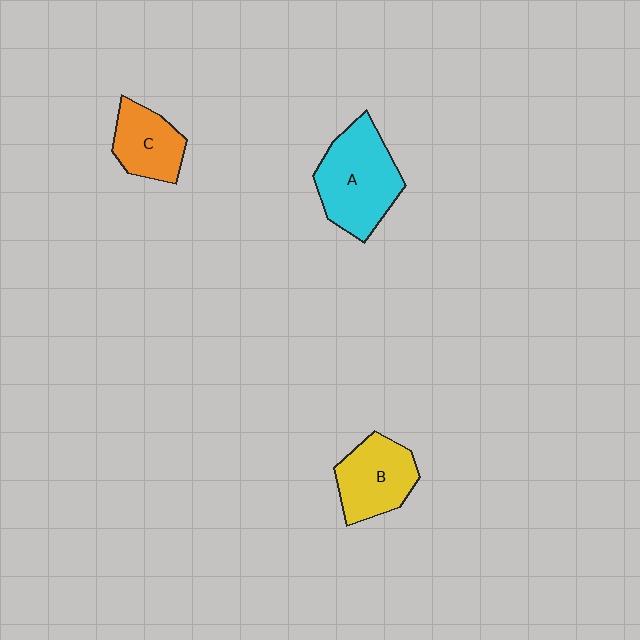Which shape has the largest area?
Shape A (cyan).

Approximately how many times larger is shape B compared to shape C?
Approximately 1.2 times.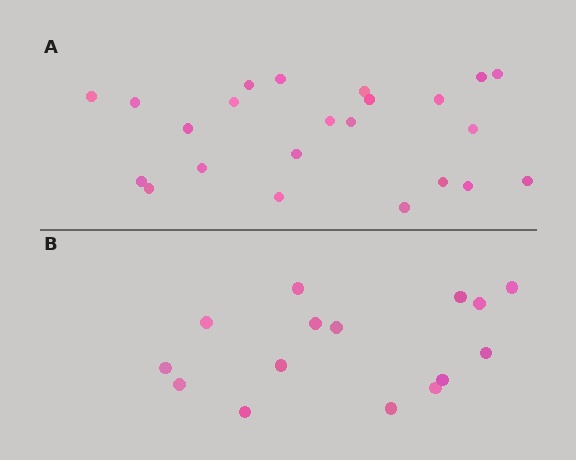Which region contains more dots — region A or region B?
Region A (the top region) has more dots.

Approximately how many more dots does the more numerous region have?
Region A has roughly 8 or so more dots than region B.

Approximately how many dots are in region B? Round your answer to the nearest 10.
About 20 dots. (The exact count is 15, which rounds to 20.)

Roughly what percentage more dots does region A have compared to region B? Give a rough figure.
About 55% more.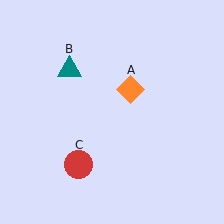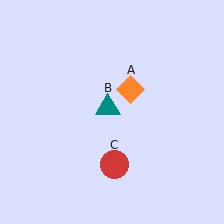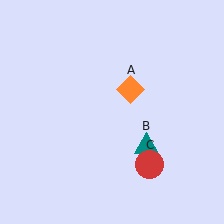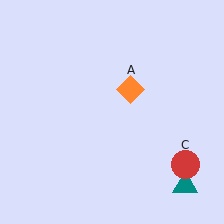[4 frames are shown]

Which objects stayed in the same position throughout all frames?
Orange diamond (object A) remained stationary.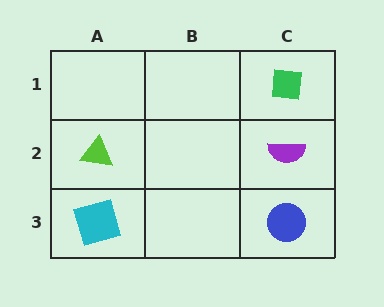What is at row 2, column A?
A lime triangle.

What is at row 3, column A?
A cyan square.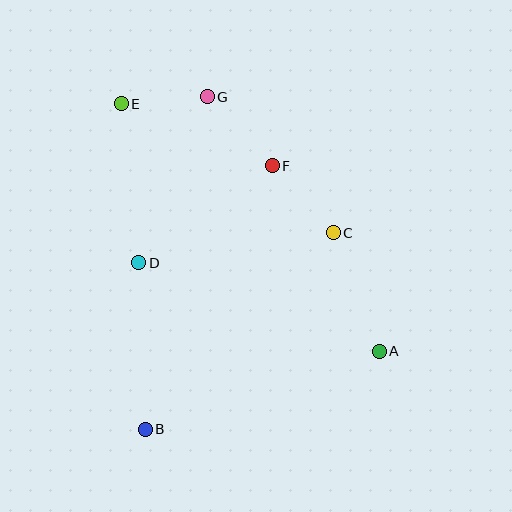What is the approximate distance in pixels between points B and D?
The distance between B and D is approximately 167 pixels.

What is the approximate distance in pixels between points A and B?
The distance between A and B is approximately 247 pixels.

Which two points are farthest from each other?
Points A and E are farthest from each other.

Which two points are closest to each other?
Points E and G are closest to each other.